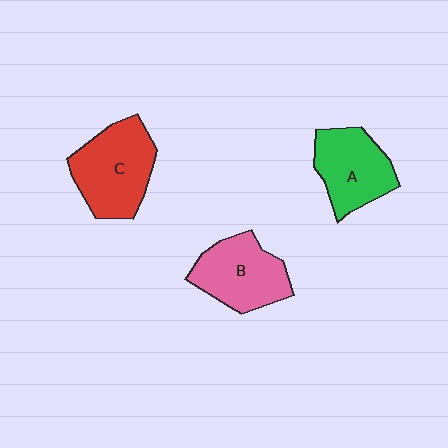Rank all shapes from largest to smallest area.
From largest to smallest: C (red), B (pink), A (green).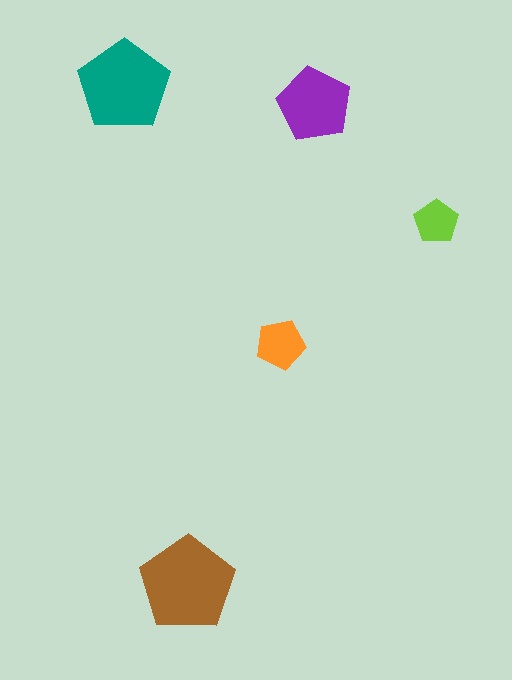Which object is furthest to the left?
The teal pentagon is leftmost.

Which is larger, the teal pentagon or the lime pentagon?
The teal one.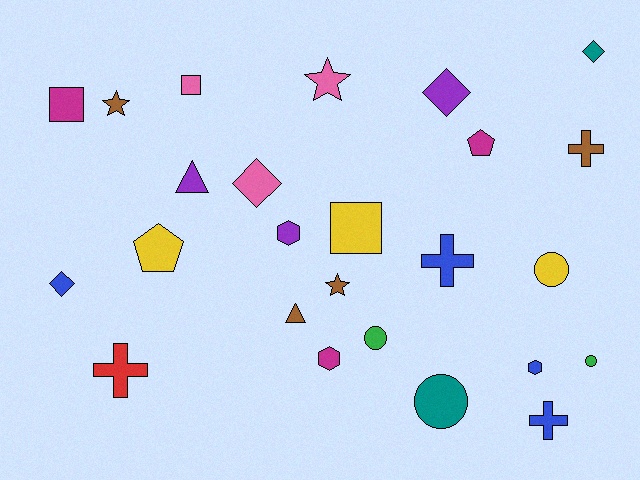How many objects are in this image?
There are 25 objects.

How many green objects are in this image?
There are 2 green objects.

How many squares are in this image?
There are 3 squares.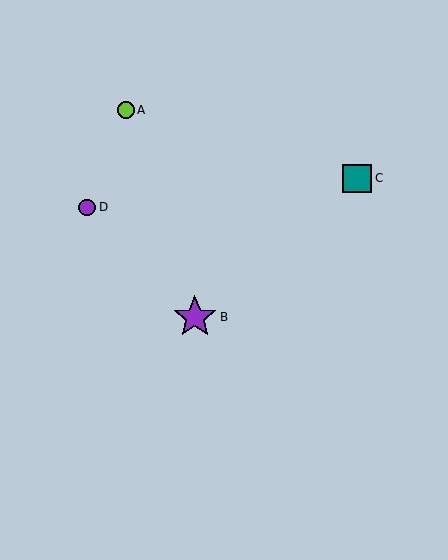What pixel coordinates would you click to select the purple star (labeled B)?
Click at (195, 317) to select the purple star B.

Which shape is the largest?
The purple star (labeled B) is the largest.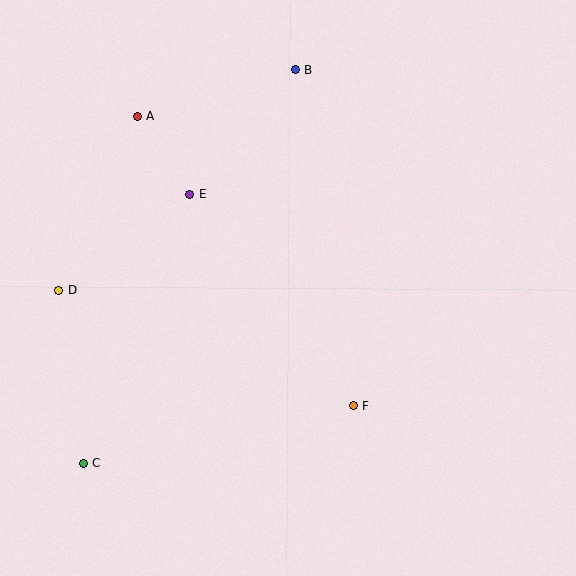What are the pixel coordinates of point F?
Point F is at (354, 406).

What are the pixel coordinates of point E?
Point E is at (189, 195).